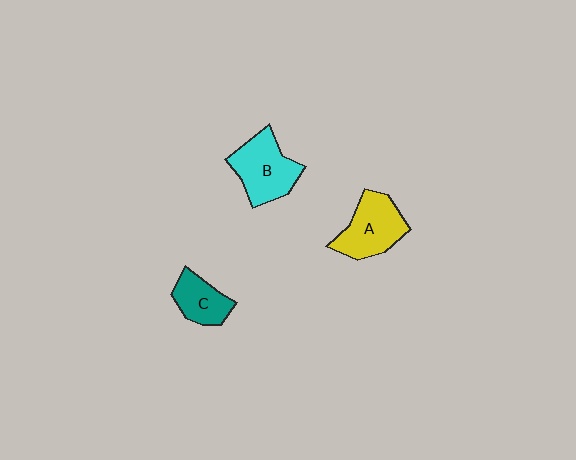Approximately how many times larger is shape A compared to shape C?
Approximately 1.5 times.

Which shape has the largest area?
Shape B (cyan).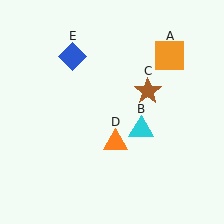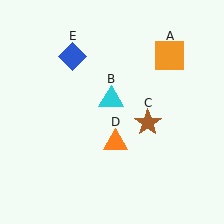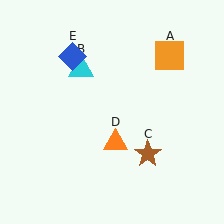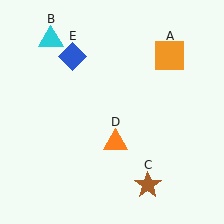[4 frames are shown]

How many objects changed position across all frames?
2 objects changed position: cyan triangle (object B), brown star (object C).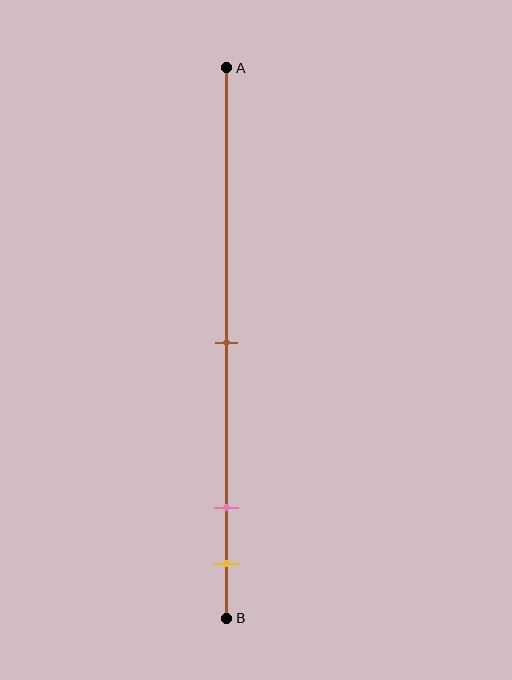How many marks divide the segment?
There are 3 marks dividing the segment.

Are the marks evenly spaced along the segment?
No, the marks are not evenly spaced.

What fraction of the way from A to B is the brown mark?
The brown mark is approximately 50% (0.5) of the way from A to B.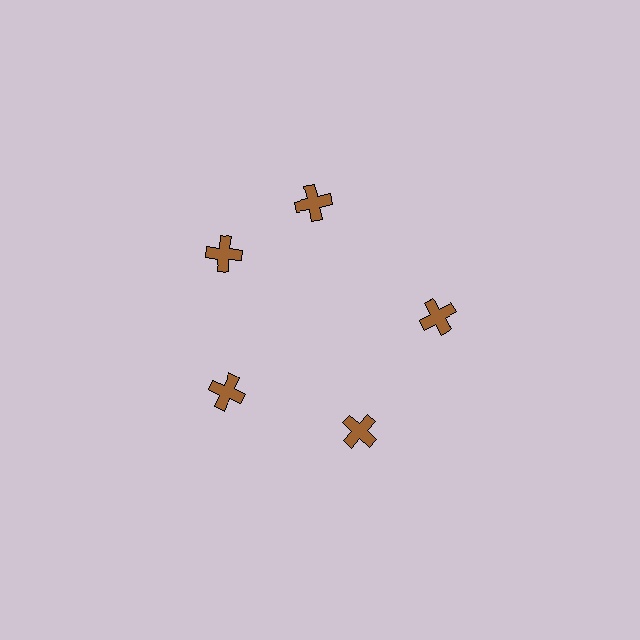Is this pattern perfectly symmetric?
No. The 5 brown crosses are arranged in a ring, but one element near the 1 o'clock position is rotated out of alignment along the ring, breaking the 5-fold rotational symmetry.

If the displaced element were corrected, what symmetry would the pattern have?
It would have 5-fold rotational symmetry — the pattern would map onto itself every 72 degrees.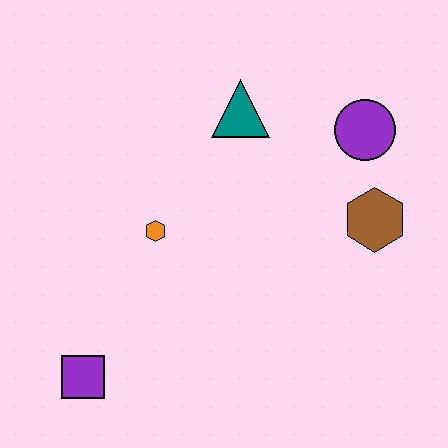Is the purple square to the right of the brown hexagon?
No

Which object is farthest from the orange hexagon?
The purple circle is farthest from the orange hexagon.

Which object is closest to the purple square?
The orange hexagon is closest to the purple square.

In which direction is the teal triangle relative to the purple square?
The teal triangle is above the purple square.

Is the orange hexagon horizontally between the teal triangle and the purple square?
Yes